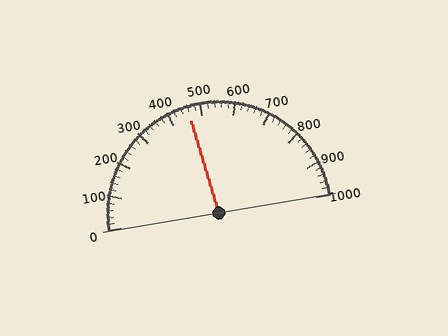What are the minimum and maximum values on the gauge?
The gauge ranges from 0 to 1000.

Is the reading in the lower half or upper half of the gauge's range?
The reading is in the lower half of the range (0 to 1000).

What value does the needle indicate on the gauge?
The needle indicates approximately 460.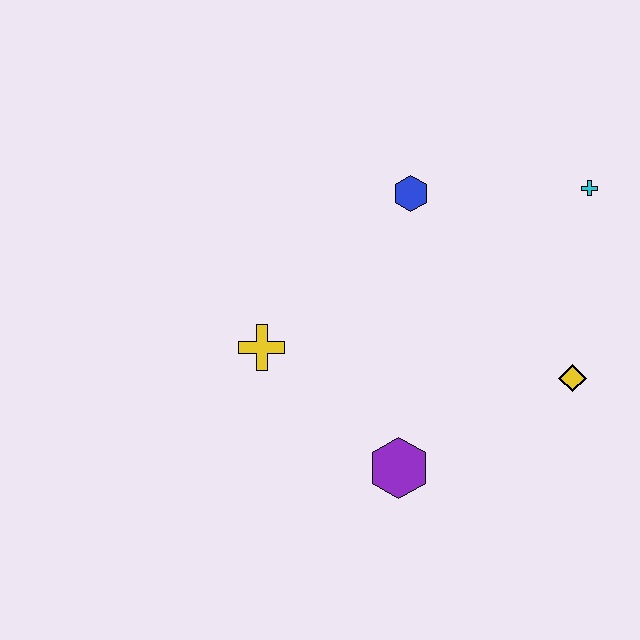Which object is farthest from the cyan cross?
The yellow cross is farthest from the cyan cross.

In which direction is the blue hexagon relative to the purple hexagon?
The blue hexagon is above the purple hexagon.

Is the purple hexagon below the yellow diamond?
Yes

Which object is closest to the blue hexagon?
The cyan cross is closest to the blue hexagon.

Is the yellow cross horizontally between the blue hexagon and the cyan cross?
No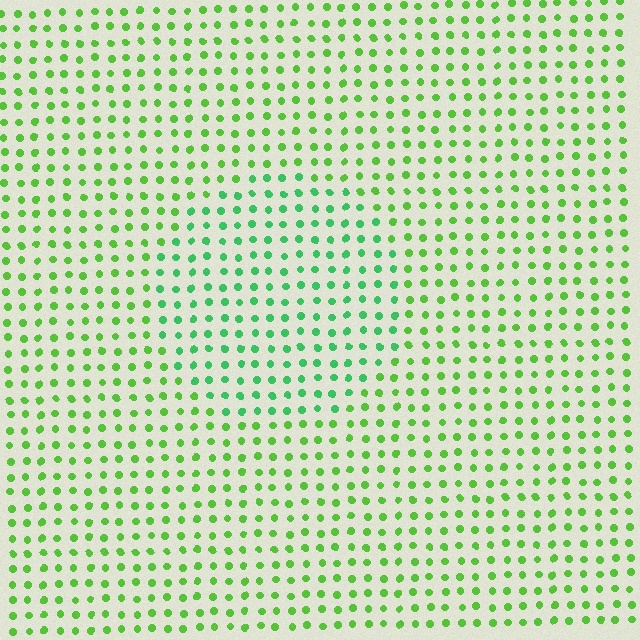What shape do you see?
I see a circle.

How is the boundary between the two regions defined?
The boundary is defined purely by a slight shift in hue (about 31 degrees). Spacing, size, and orientation are identical on both sides.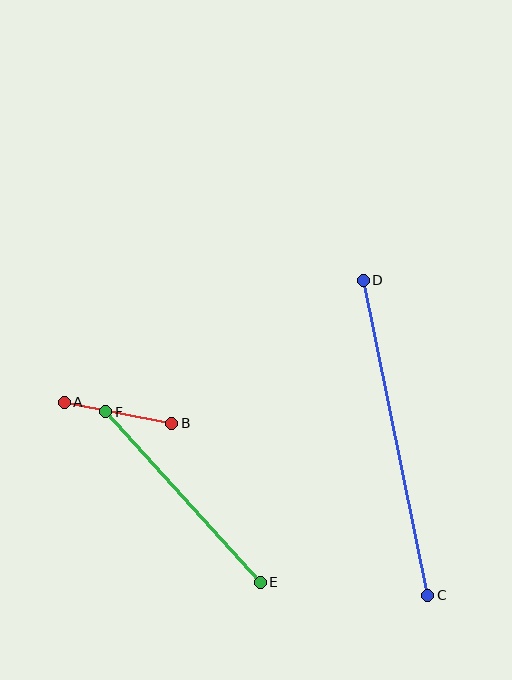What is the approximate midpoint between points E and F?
The midpoint is at approximately (183, 497) pixels.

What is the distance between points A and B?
The distance is approximately 110 pixels.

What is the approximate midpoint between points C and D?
The midpoint is at approximately (395, 438) pixels.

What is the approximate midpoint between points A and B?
The midpoint is at approximately (118, 413) pixels.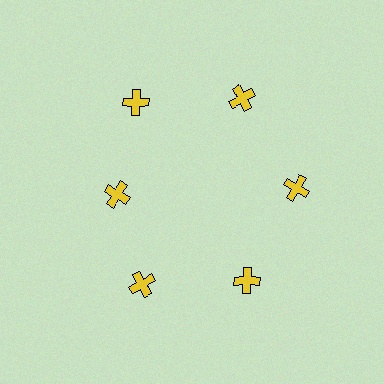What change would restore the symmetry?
The symmetry would be restored by moving it outward, back onto the ring so that all 6 crosses sit at equal angles and equal distance from the center.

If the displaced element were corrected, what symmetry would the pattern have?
It would have 6-fold rotational symmetry — the pattern would map onto itself every 60 degrees.